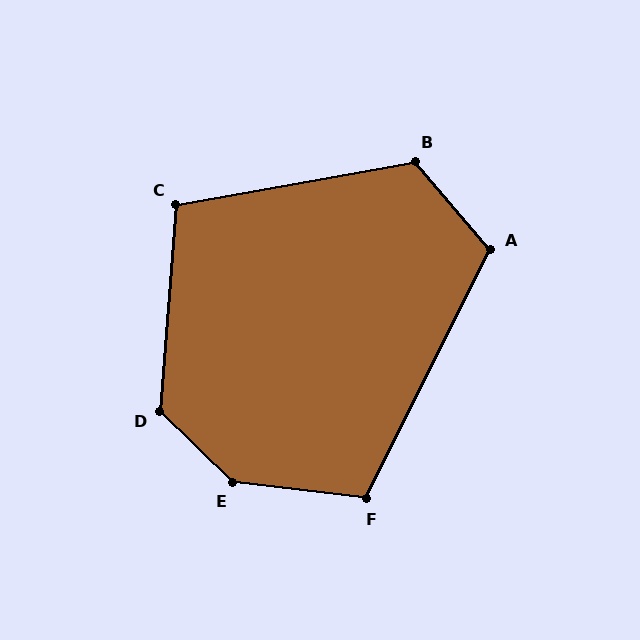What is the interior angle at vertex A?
Approximately 113 degrees (obtuse).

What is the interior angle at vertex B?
Approximately 121 degrees (obtuse).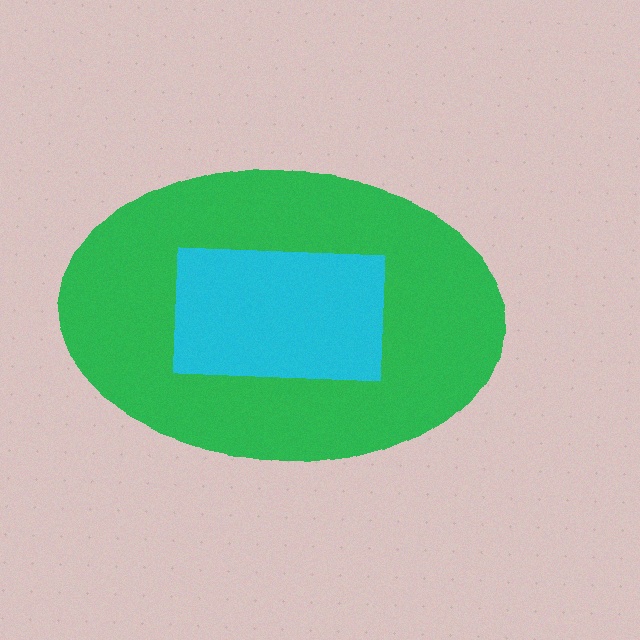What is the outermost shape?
The green ellipse.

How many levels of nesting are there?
2.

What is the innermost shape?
The cyan rectangle.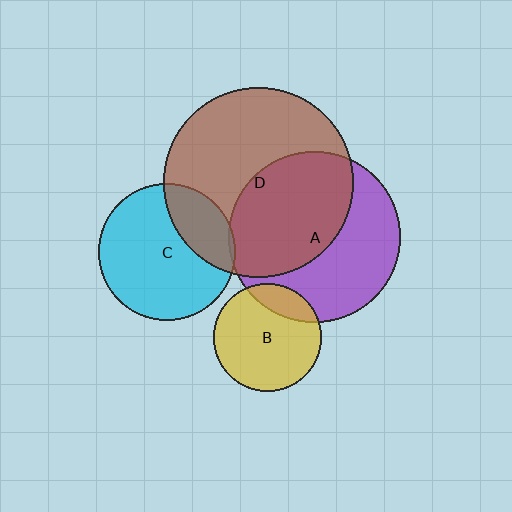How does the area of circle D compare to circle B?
Approximately 3.1 times.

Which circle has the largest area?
Circle D (brown).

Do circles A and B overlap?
Yes.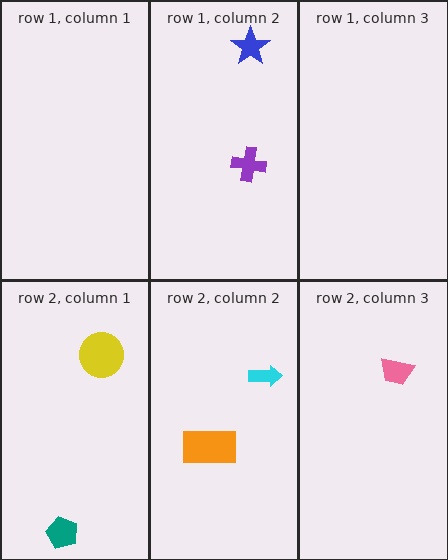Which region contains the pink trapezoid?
The row 2, column 3 region.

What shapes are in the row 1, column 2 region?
The blue star, the purple cross.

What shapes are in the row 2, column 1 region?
The teal pentagon, the yellow circle.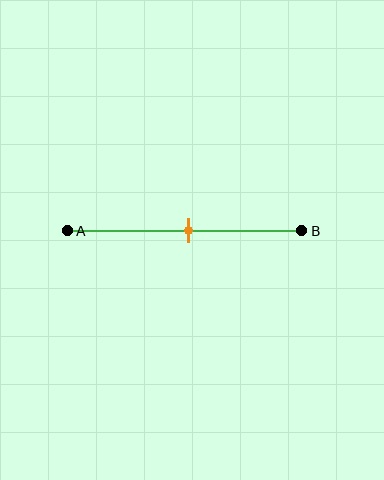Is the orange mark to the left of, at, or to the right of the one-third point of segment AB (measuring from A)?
The orange mark is to the right of the one-third point of segment AB.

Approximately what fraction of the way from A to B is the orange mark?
The orange mark is approximately 50% of the way from A to B.